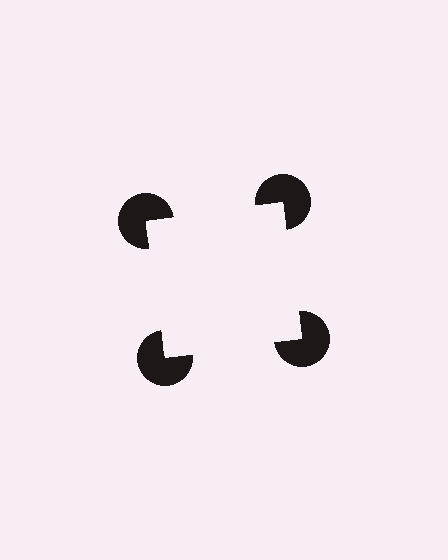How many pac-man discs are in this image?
There are 4 — one at each vertex of the illusory square.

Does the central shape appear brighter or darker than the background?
It typically appears slightly brighter than the background, even though no actual brightness change is drawn.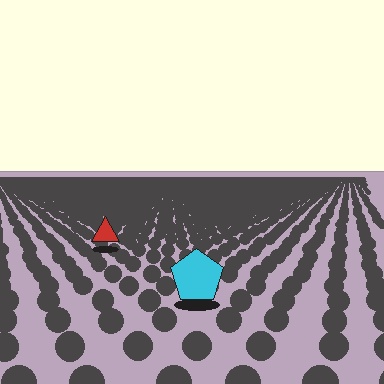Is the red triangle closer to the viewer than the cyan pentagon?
No. The cyan pentagon is closer — you can tell from the texture gradient: the ground texture is coarser near it.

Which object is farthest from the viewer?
The red triangle is farthest from the viewer. It appears smaller and the ground texture around it is denser.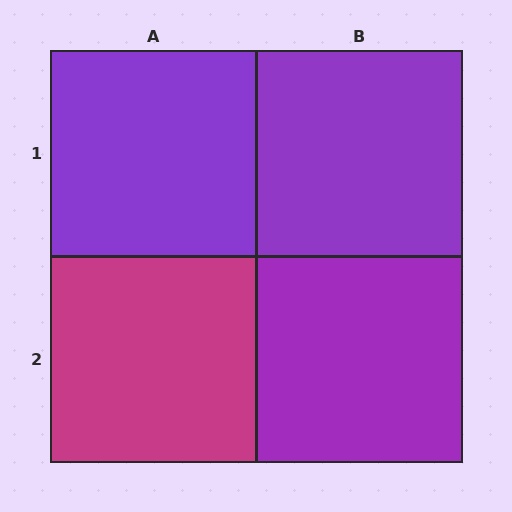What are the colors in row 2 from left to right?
Magenta, purple.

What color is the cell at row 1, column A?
Purple.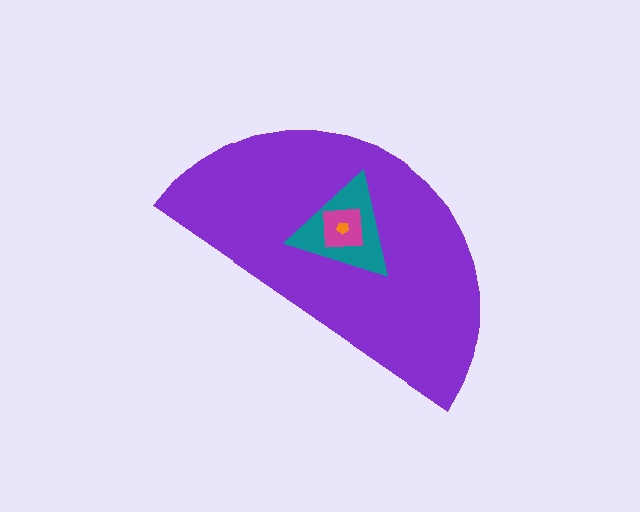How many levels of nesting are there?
4.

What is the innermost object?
The orange pentagon.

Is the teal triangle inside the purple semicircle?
Yes.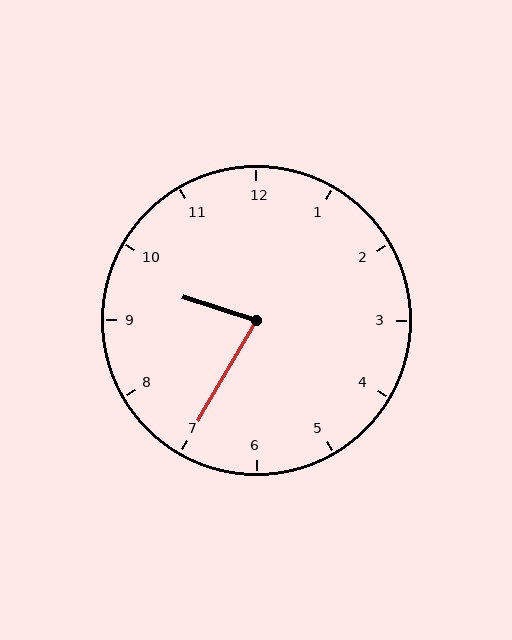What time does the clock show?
9:35.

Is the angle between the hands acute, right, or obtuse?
It is acute.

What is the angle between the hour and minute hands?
Approximately 78 degrees.